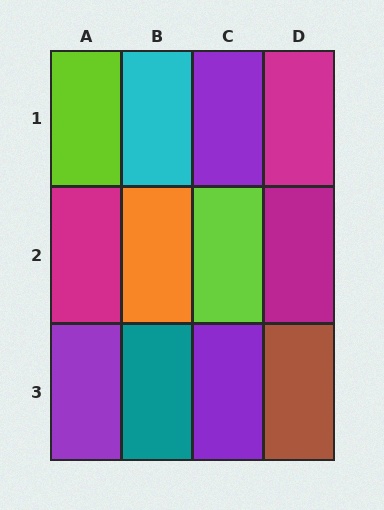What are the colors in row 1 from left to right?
Lime, cyan, purple, magenta.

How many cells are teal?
1 cell is teal.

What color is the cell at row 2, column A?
Magenta.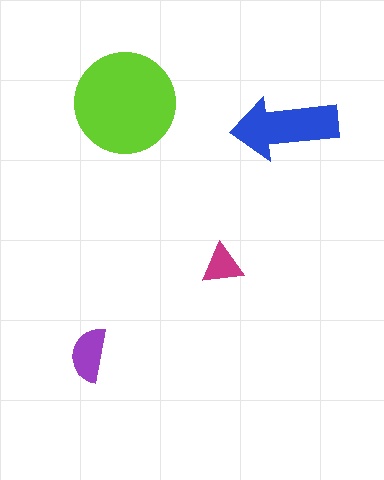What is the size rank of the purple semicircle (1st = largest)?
3rd.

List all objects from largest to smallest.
The lime circle, the blue arrow, the purple semicircle, the magenta triangle.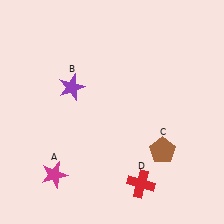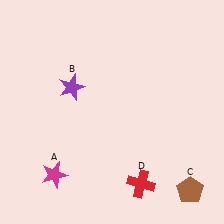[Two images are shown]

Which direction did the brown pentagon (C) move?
The brown pentagon (C) moved down.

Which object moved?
The brown pentagon (C) moved down.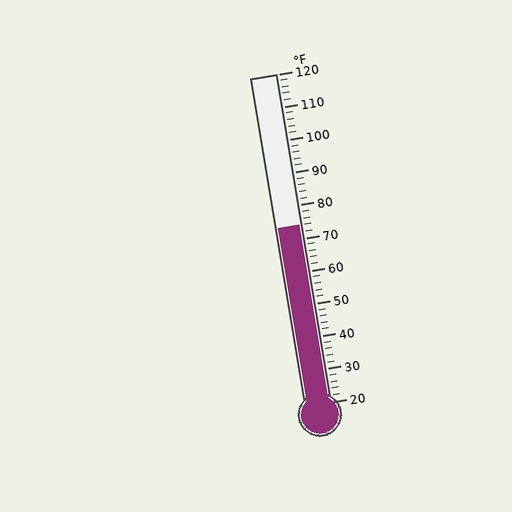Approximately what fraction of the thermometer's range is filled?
The thermometer is filled to approximately 55% of its range.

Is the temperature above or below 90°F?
The temperature is below 90°F.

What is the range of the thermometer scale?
The thermometer scale ranges from 20°F to 120°F.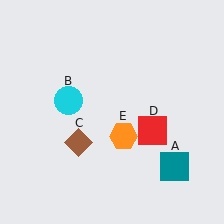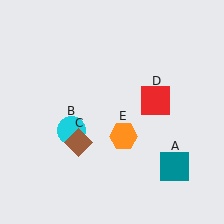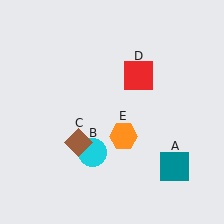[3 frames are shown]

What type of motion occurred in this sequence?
The cyan circle (object B), red square (object D) rotated counterclockwise around the center of the scene.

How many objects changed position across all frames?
2 objects changed position: cyan circle (object B), red square (object D).